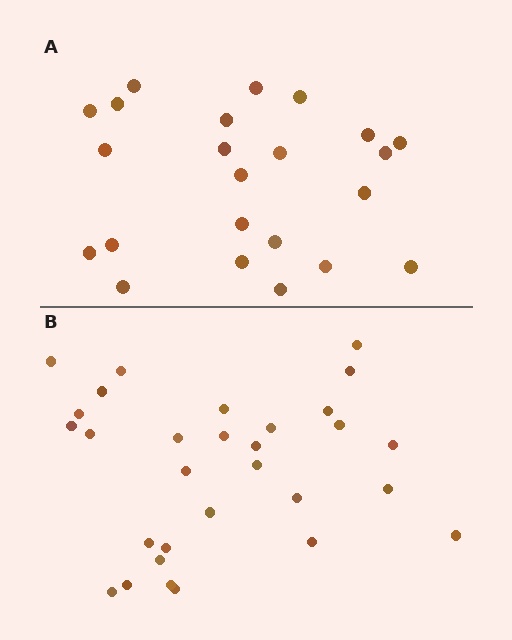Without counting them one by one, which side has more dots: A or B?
Region B (the bottom region) has more dots.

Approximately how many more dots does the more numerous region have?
Region B has roughly 8 or so more dots than region A.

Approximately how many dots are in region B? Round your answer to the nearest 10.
About 30 dots.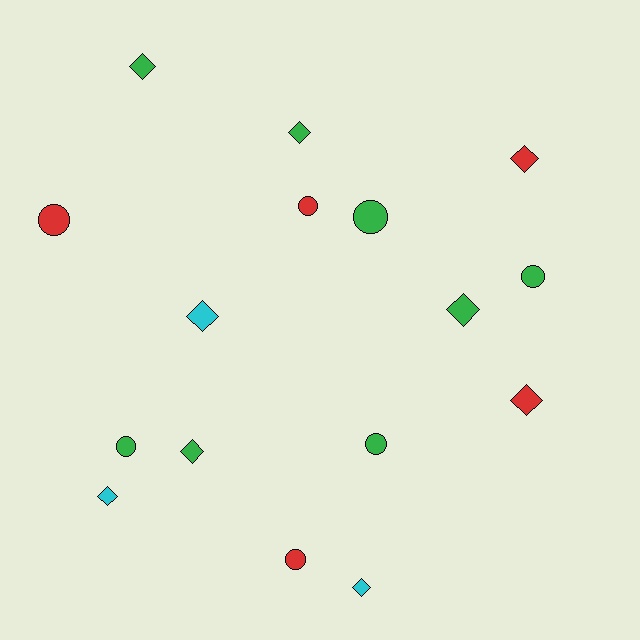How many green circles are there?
There are 4 green circles.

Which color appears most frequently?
Green, with 8 objects.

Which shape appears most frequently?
Diamond, with 9 objects.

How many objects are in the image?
There are 16 objects.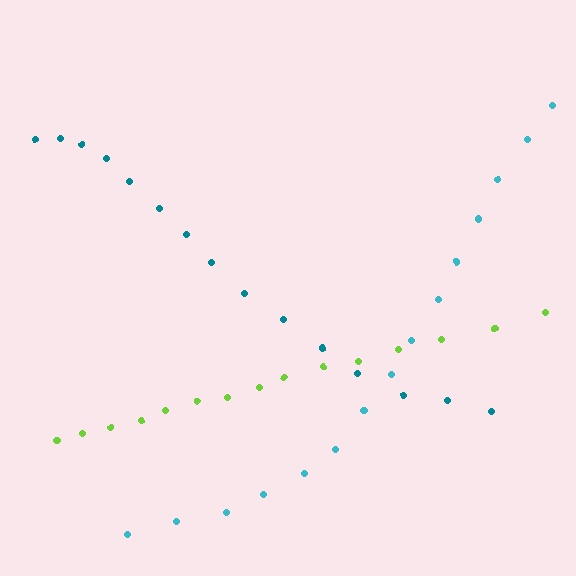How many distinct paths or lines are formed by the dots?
There are 3 distinct paths.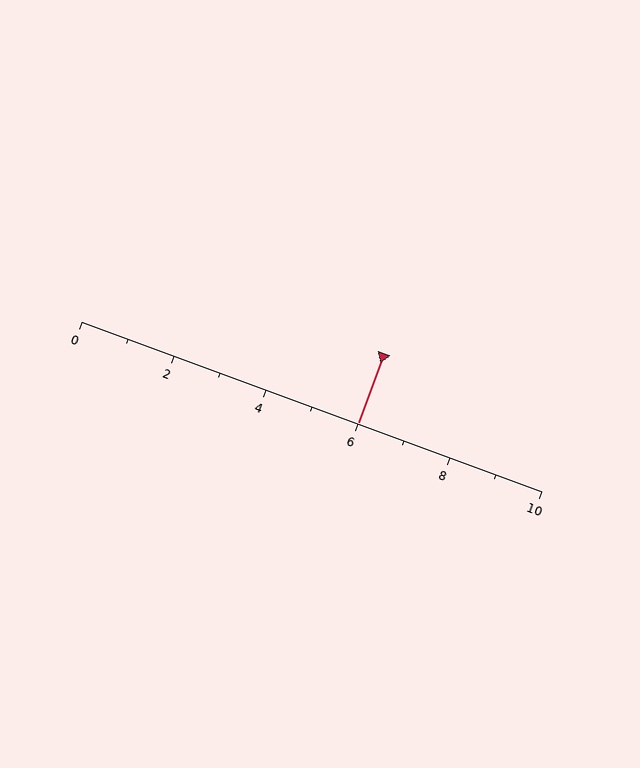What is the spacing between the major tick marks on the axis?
The major ticks are spaced 2 apart.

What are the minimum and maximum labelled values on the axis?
The axis runs from 0 to 10.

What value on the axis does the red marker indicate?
The marker indicates approximately 6.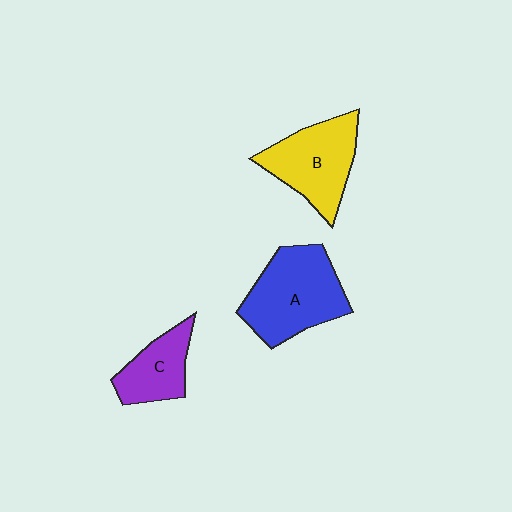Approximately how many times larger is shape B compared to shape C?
Approximately 1.5 times.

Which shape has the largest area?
Shape A (blue).